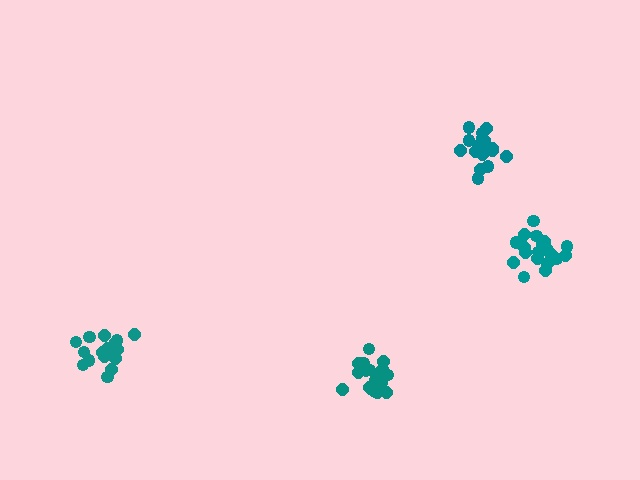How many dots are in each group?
Group 1: 20 dots, Group 2: 18 dots, Group 3: 21 dots, Group 4: 19 dots (78 total).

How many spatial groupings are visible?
There are 4 spatial groupings.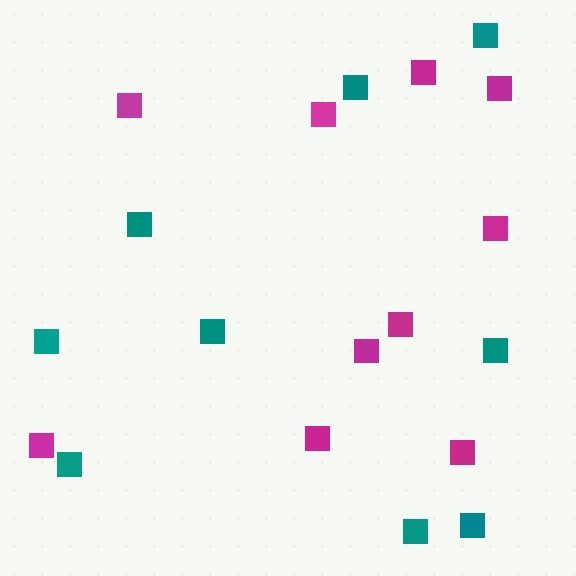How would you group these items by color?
There are 2 groups: one group of magenta squares (10) and one group of teal squares (9).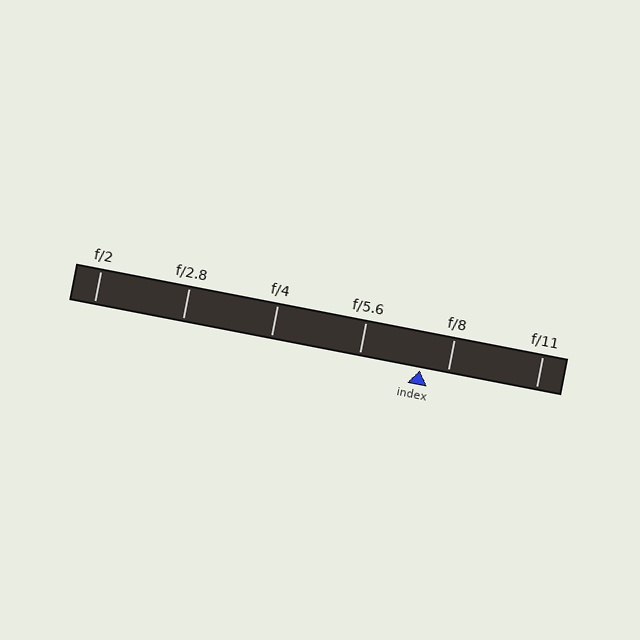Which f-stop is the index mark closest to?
The index mark is closest to f/8.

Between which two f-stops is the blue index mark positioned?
The index mark is between f/5.6 and f/8.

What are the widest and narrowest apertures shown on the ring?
The widest aperture shown is f/2 and the narrowest is f/11.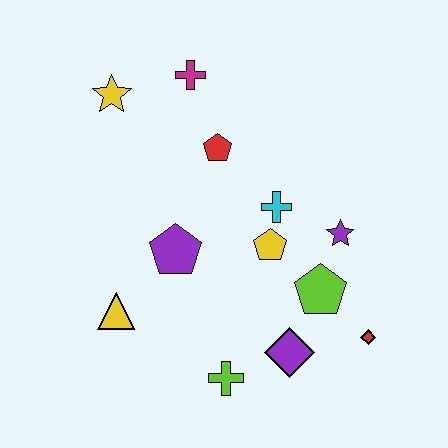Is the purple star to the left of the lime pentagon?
No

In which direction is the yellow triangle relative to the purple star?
The yellow triangle is to the left of the purple star.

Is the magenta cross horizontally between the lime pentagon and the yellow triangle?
Yes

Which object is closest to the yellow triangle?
The purple pentagon is closest to the yellow triangle.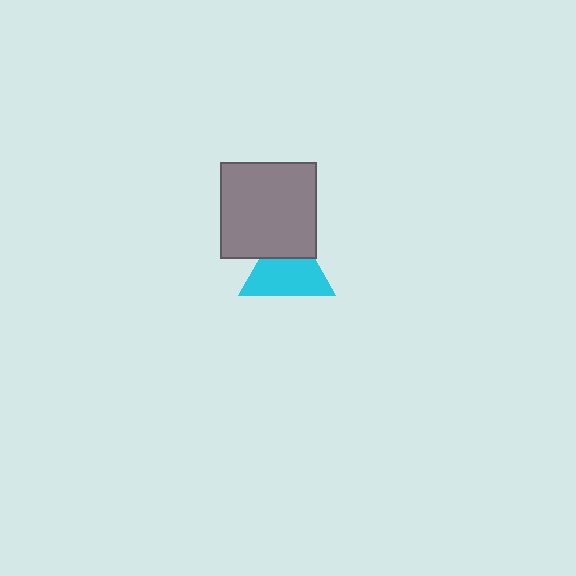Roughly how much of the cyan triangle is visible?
Most of it is visible (roughly 66%).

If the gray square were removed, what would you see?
You would see the complete cyan triangle.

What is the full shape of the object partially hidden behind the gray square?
The partially hidden object is a cyan triangle.